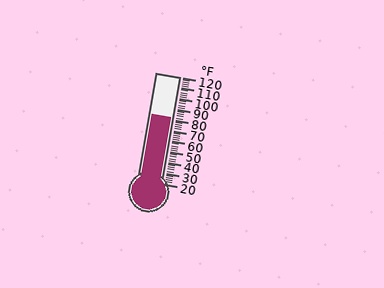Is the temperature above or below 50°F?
The temperature is above 50°F.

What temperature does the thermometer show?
The thermometer shows approximately 82°F.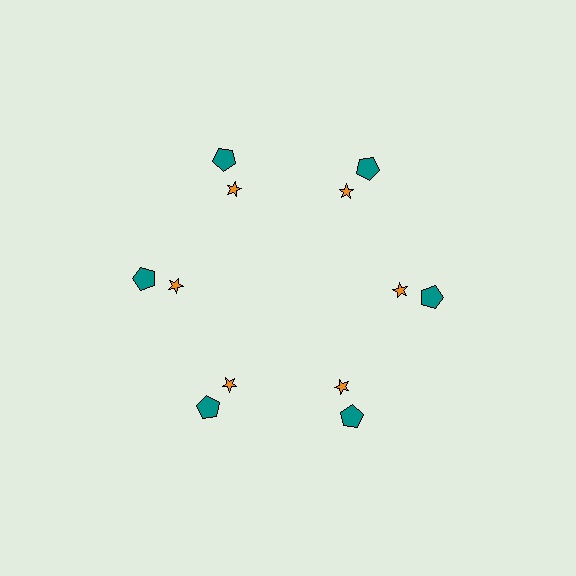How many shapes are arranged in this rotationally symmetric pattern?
There are 12 shapes, arranged in 6 groups of 2.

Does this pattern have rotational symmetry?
Yes, this pattern has 6-fold rotational symmetry. It looks the same after rotating 60 degrees around the center.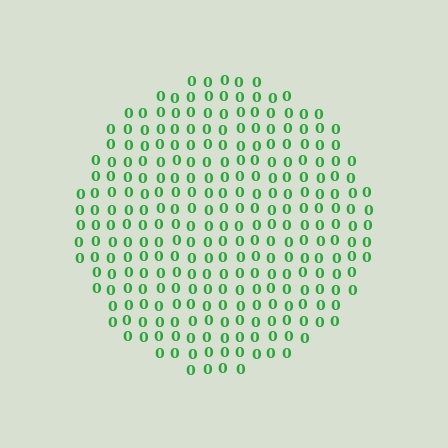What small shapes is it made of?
It is made of small digit 0's.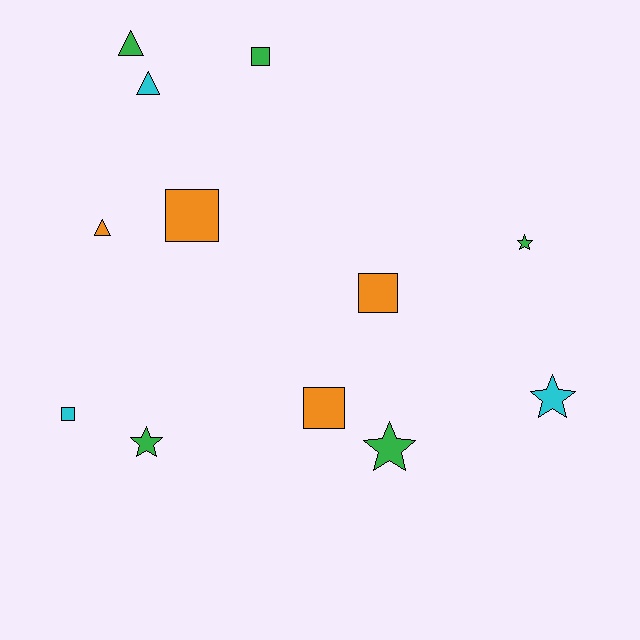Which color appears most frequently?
Green, with 5 objects.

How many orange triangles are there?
There is 1 orange triangle.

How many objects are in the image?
There are 12 objects.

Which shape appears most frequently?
Square, with 5 objects.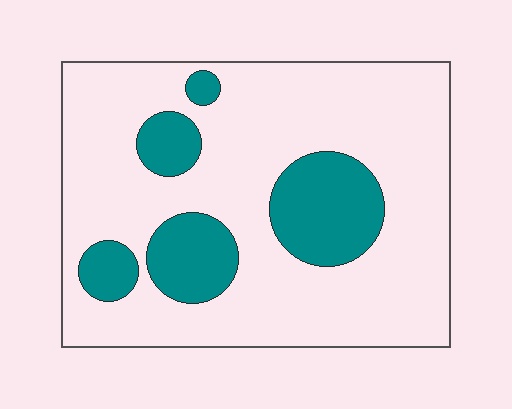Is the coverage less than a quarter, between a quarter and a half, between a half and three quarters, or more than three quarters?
Less than a quarter.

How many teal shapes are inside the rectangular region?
5.